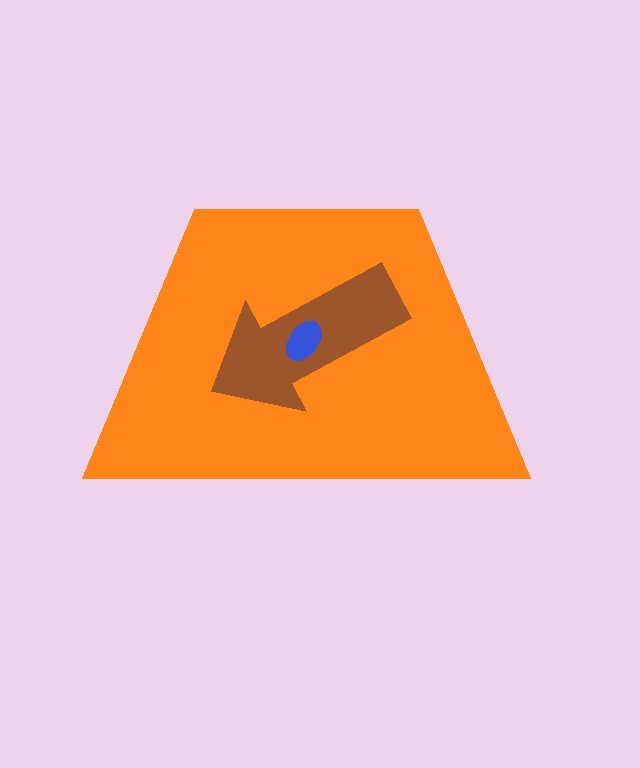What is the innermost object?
The blue ellipse.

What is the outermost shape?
The orange trapezoid.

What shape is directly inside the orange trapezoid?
The brown arrow.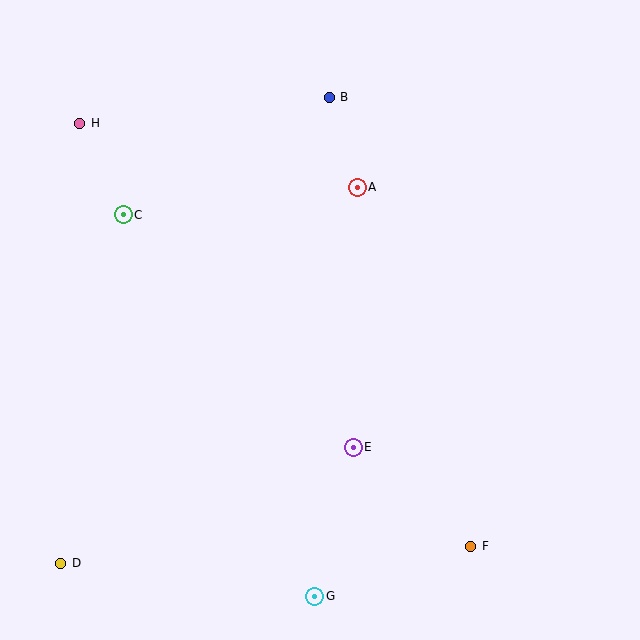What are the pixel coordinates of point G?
Point G is at (315, 596).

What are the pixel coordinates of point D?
Point D is at (61, 563).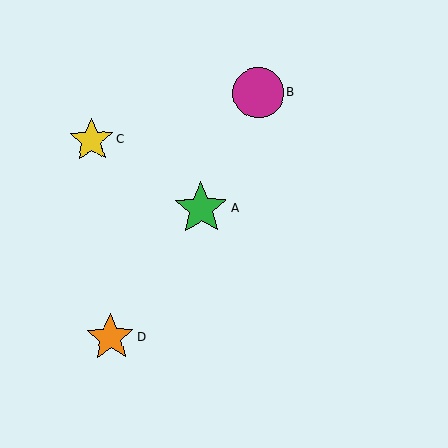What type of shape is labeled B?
Shape B is a magenta circle.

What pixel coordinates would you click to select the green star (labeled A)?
Click at (201, 209) to select the green star A.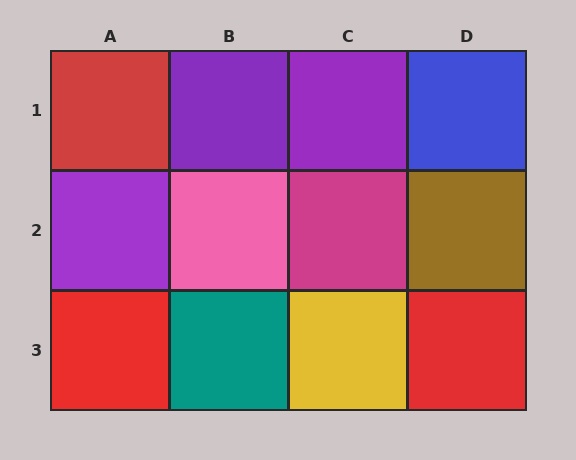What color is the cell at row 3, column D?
Red.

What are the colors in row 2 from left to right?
Purple, pink, magenta, brown.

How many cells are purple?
3 cells are purple.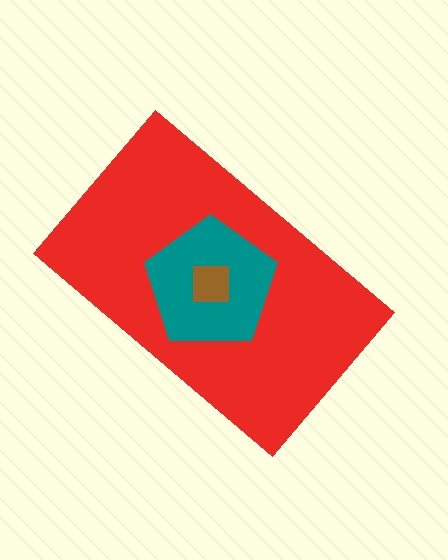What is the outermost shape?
The red rectangle.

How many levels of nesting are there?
3.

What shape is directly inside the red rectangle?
The teal pentagon.